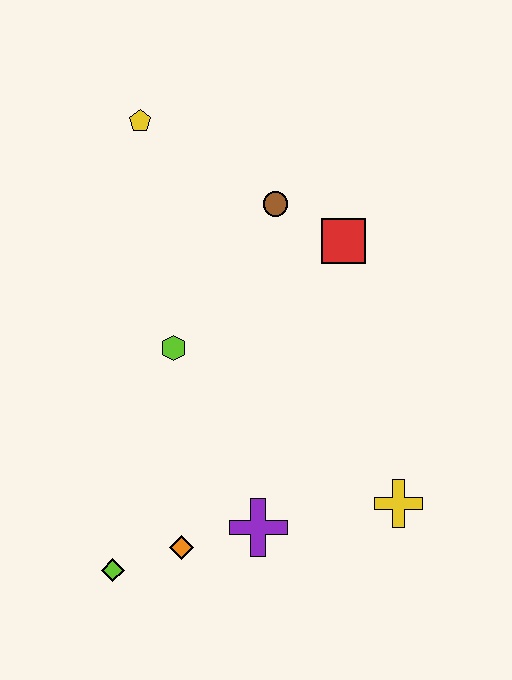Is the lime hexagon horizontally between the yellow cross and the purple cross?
No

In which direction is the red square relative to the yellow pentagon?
The red square is to the right of the yellow pentagon.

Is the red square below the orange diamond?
No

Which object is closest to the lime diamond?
The orange diamond is closest to the lime diamond.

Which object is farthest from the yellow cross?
The yellow pentagon is farthest from the yellow cross.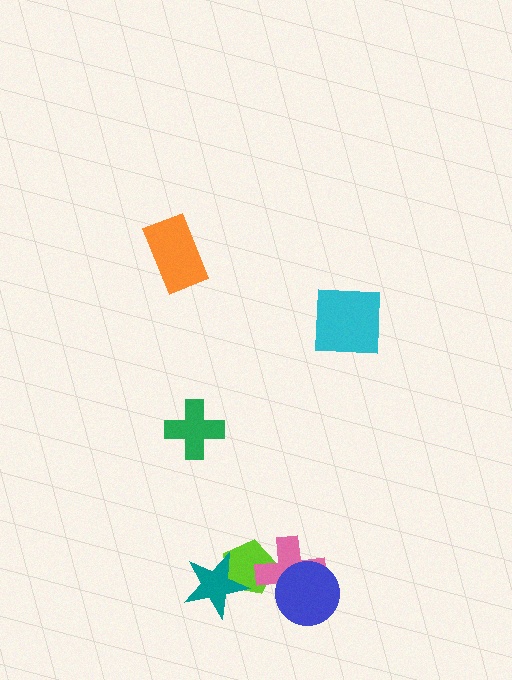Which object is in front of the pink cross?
The blue circle is in front of the pink cross.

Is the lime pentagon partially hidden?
Yes, it is partially covered by another shape.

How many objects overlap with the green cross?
0 objects overlap with the green cross.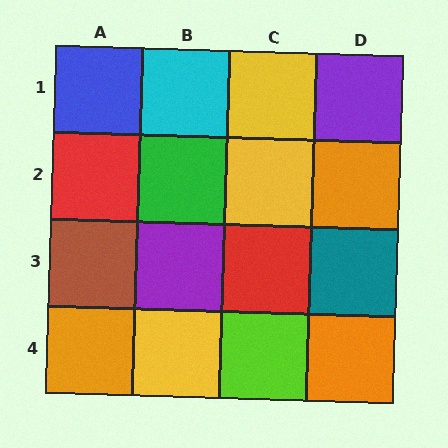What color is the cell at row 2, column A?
Red.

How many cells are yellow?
3 cells are yellow.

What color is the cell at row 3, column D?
Teal.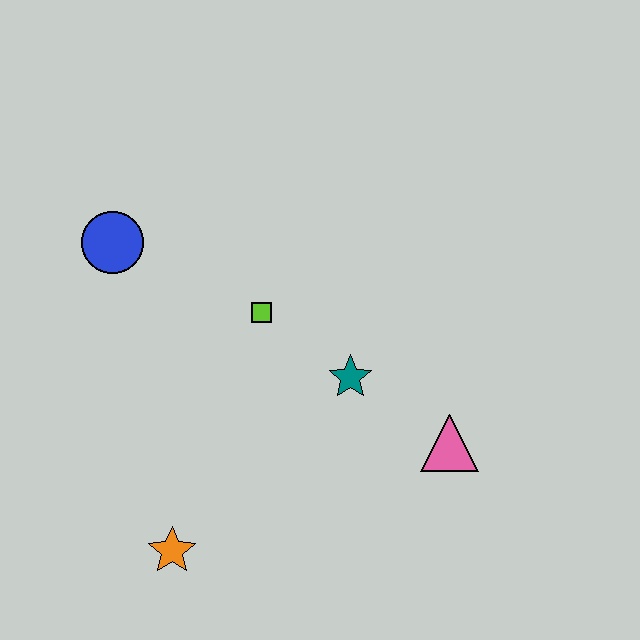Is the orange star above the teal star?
No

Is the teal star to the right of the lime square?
Yes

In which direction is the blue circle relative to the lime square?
The blue circle is to the left of the lime square.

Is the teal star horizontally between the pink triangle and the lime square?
Yes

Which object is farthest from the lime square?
The orange star is farthest from the lime square.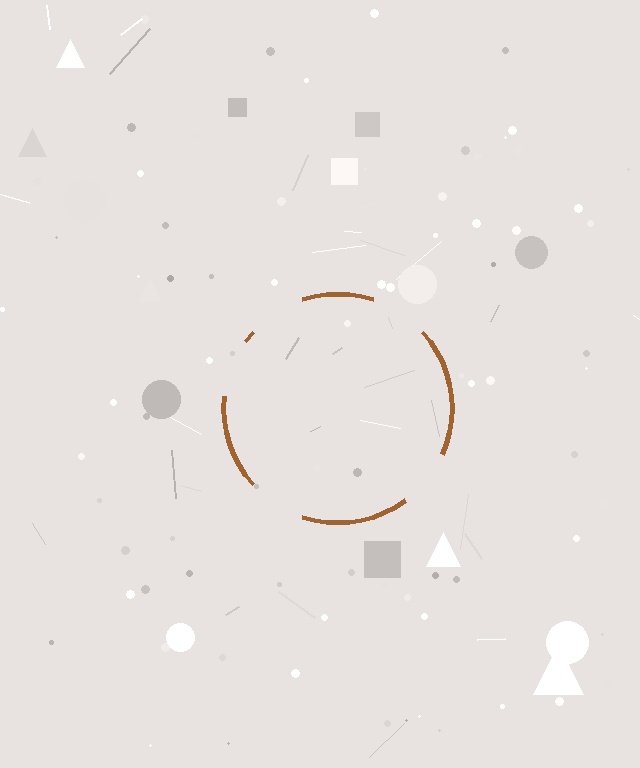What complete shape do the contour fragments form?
The contour fragments form a circle.